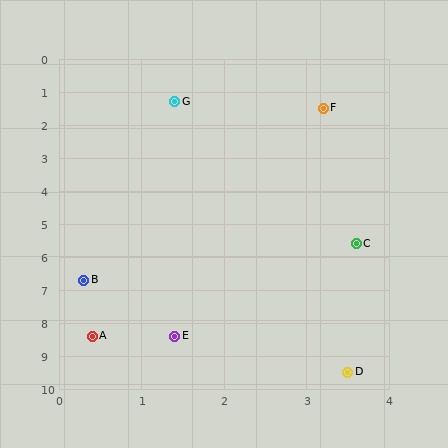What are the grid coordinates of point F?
Point F is at approximately (3.2, 1.5).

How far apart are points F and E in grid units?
Points F and E are about 7.1 grid units apart.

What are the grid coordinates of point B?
Point B is at approximately (0.3, 6.7).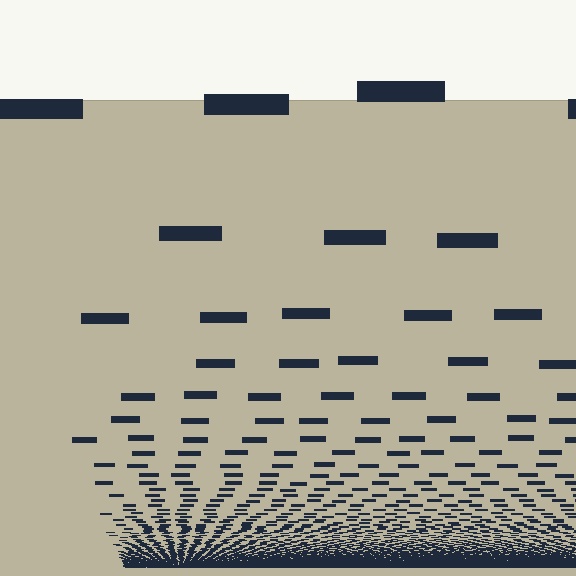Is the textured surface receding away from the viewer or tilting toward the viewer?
The surface appears to tilt toward the viewer. Texture elements get larger and sparser toward the top.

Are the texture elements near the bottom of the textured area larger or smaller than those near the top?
Smaller. The gradient is inverted — elements near the bottom are smaller and denser.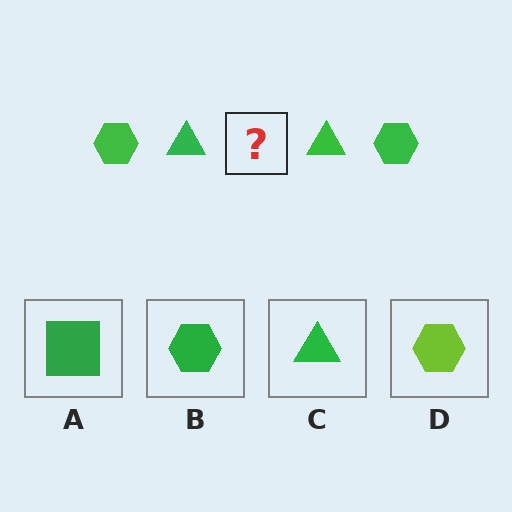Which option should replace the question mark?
Option B.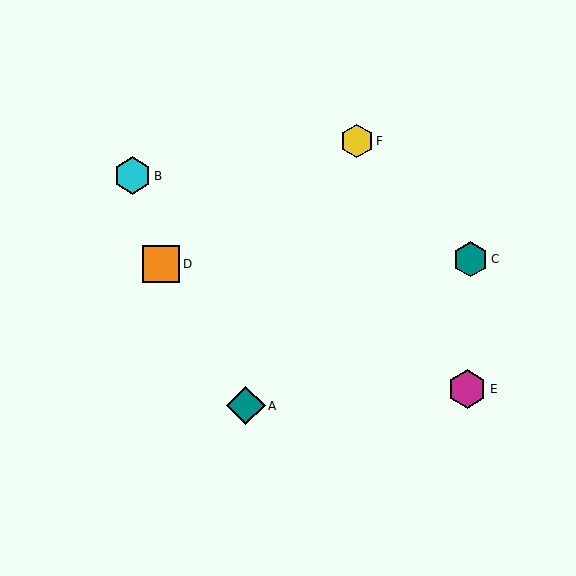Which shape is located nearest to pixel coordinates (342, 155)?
The yellow hexagon (labeled F) at (357, 141) is nearest to that location.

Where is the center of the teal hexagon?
The center of the teal hexagon is at (471, 259).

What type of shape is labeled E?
Shape E is a magenta hexagon.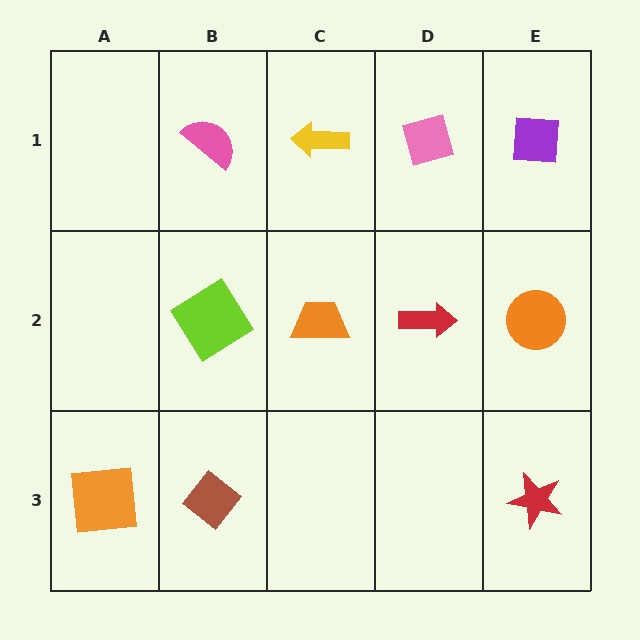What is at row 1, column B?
A pink semicircle.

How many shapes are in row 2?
4 shapes.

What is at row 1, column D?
A pink diamond.